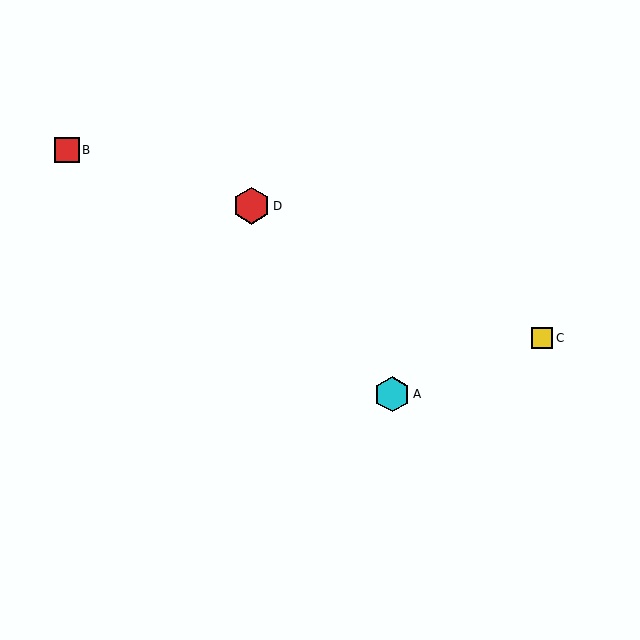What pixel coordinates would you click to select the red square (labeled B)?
Click at (67, 150) to select the red square B.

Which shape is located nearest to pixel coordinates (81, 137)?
The red square (labeled B) at (67, 150) is nearest to that location.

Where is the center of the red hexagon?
The center of the red hexagon is at (252, 206).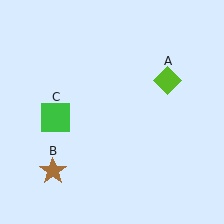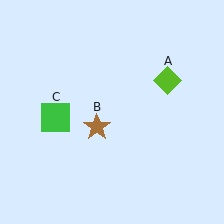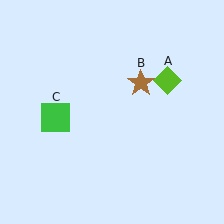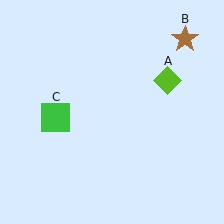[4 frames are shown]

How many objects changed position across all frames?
1 object changed position: brown star (object B).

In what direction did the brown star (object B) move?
The brown star (object B) moved up and to the right.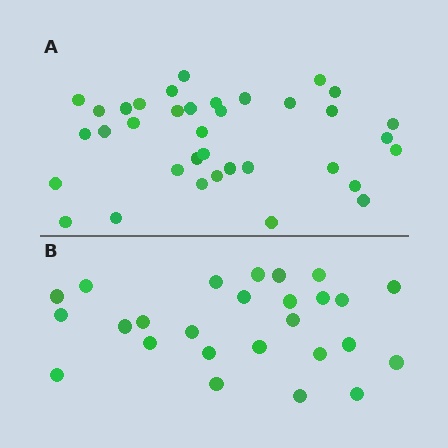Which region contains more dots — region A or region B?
Region A (the top region) has more dots.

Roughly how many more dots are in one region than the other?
Region A has roughly 10 or so more dots than region B.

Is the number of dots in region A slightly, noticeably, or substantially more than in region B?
Region A has noticeably more, but not dramatically so. The ratio is roughly 1.4 to 1.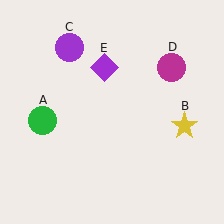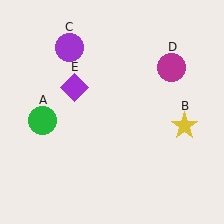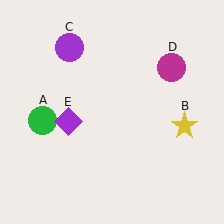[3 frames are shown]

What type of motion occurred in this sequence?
The purple diamond (object E) rotated counterclockwise around the center of the scene.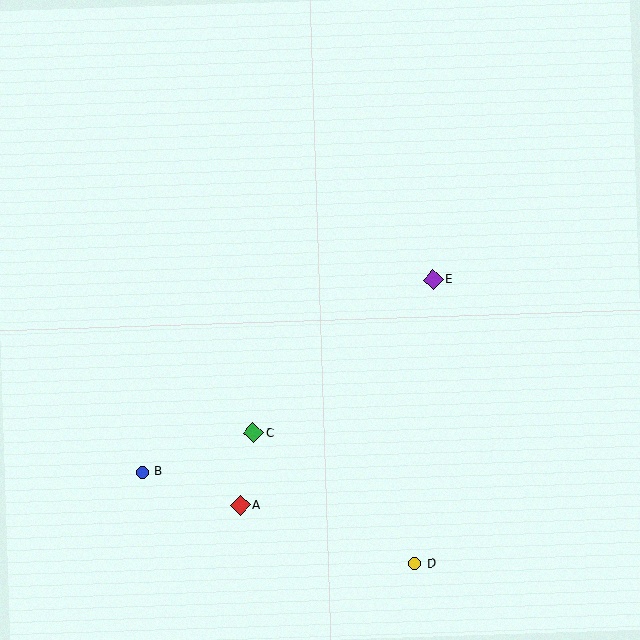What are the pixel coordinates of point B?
Point B is at (142, 472).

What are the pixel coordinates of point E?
Point E is at (433, 279).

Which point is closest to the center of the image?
Point E at (433, 279) is closest to the center.